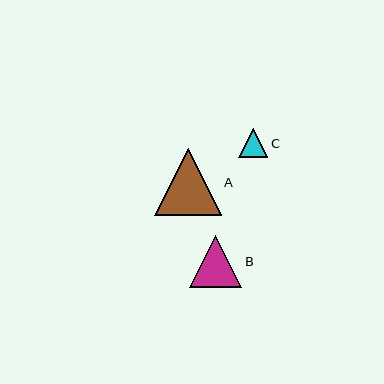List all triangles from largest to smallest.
From largest to smallest: A, B, C.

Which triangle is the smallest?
Triangle C is the smallest with a size of approximately 29 pixels.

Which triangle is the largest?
Triangle A is the largest with a size of approximately 66 pixels.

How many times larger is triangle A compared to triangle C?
Triangle A is approximately 2.3 times the size of triangle C.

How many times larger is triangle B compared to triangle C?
Triangle B is approximately 1.8 times the size of triangle C.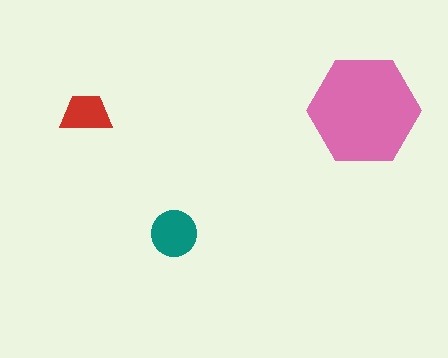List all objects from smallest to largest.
The red trapezoid, the teal circle, the pink hexagon.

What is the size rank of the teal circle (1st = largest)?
2nd.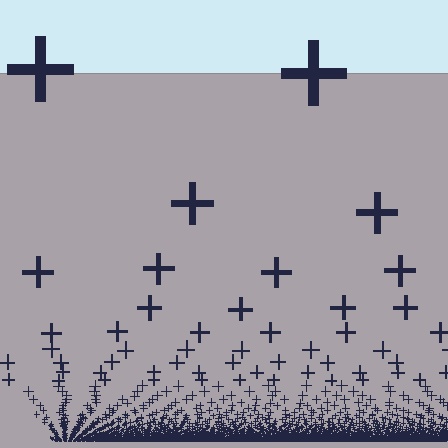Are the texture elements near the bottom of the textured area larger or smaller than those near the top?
Smaller. The gradient is inverted — elements near the bottom are smaller and denser.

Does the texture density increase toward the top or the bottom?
Density increases toward the bottom.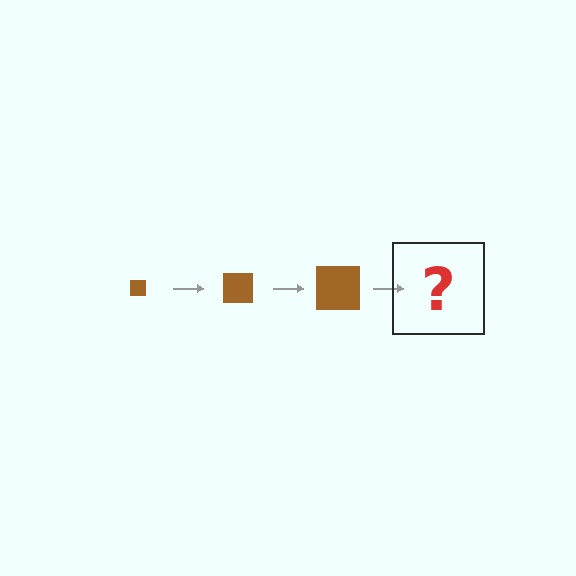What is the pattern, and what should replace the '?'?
The pattern is that the square gets progressively larger each step. The '?' should be a brown square, larger than the previous one.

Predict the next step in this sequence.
The next step is a brown square, larger than the previous one.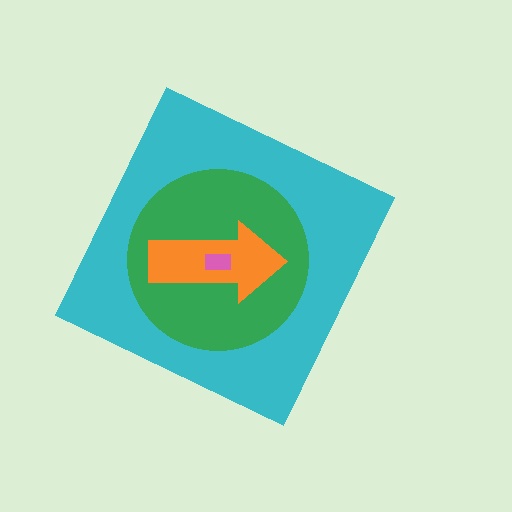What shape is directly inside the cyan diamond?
The green circle.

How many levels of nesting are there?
4.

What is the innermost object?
The pink rectangle.